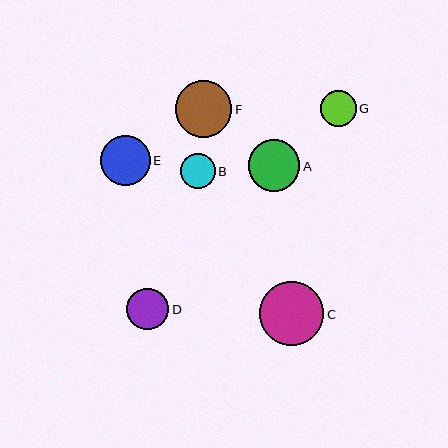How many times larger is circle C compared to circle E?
Circle C is approximately 1.3 times the size of circle E.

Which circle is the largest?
Circle C is the largest with a size of approximately 64 pixels.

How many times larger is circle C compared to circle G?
Circle C is approximately 1.8 times the size of circle G.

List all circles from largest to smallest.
From largest to smallest: C, F, A, E, D, G, B.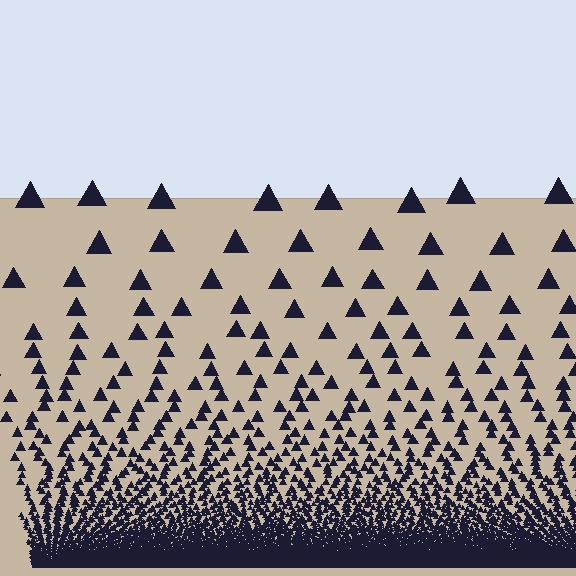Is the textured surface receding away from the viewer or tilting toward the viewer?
The surface appears to tilt toward the viewer. Texture elements get larger and sparser toward the top.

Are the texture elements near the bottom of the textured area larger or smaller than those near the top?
Smaller. The gradient is inverted — elements near the bottom are smaller and denser.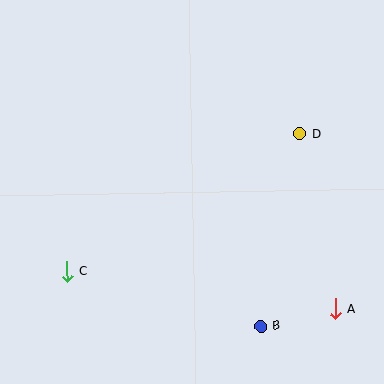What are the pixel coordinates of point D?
Point D is at (300, 134).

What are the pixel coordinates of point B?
Point B is at (261, 326).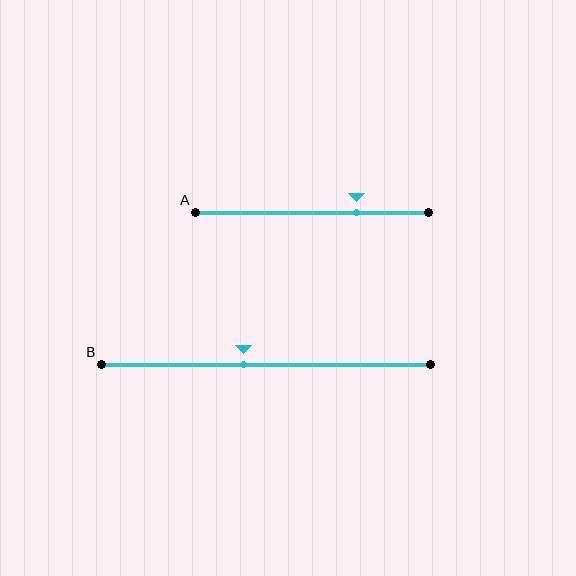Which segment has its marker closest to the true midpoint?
Segment B has its marker closest to the true midpoint.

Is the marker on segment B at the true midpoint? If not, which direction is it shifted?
No, the marker on segment B is shifted to the left by about 7% of the segment length.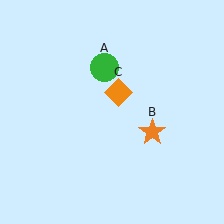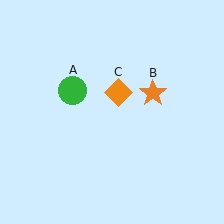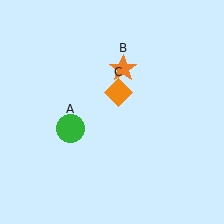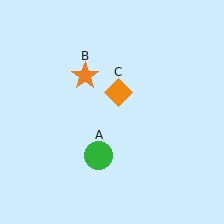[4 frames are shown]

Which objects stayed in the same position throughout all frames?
Orange diamond (object C) remained stationary.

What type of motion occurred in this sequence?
The green circle (object A), orange star (object B) rotated counterclockwise around the center of the scene.